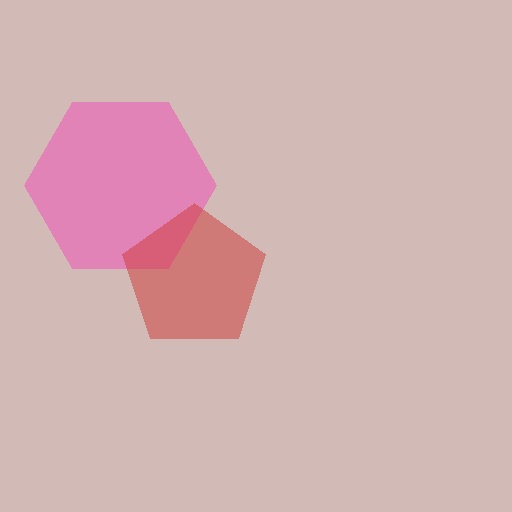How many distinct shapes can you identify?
There are 2 distinct shapes: a pink hexagon, a red pentagon.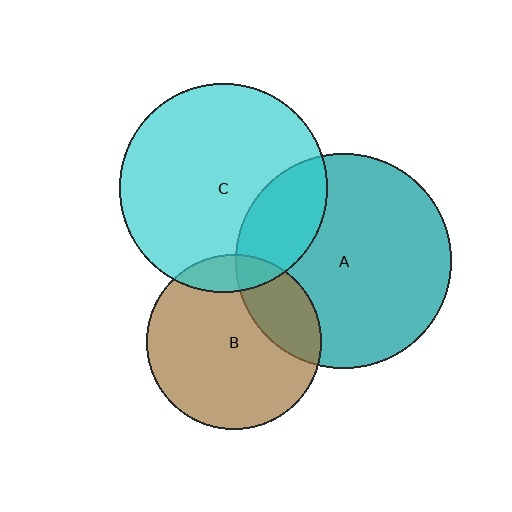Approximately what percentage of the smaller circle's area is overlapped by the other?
Approximately 25%.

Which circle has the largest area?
Circle A (teal).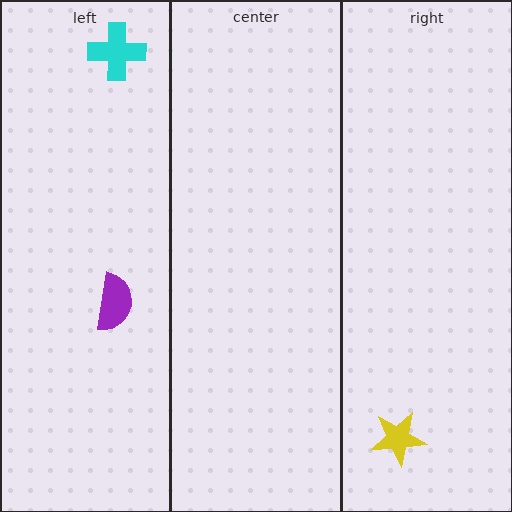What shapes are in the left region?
The cyan cross, the purple semicircle.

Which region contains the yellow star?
The right region.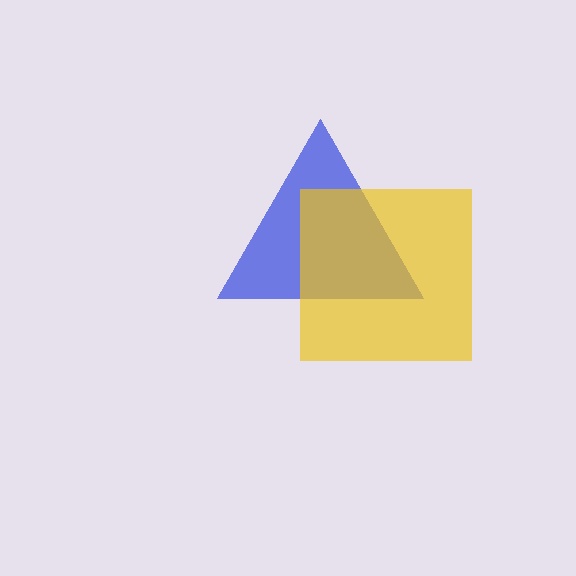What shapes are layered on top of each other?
The layered shapes are: a blue triangle, a yellow square.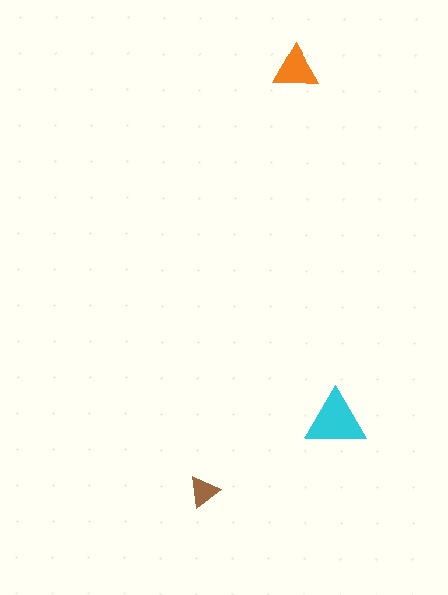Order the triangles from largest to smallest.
the cyan one, the orange one, the brown one.